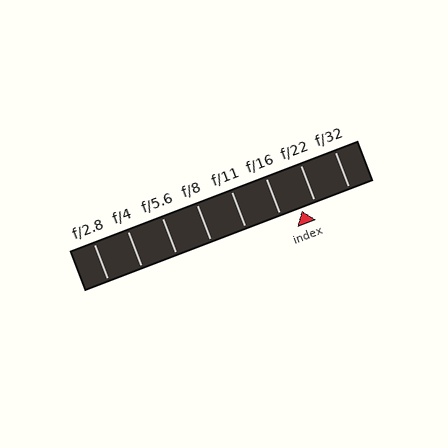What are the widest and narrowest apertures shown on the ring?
The widest aperture shown is f/2.8 and the narrowest is f/32.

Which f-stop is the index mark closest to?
The index mark is closest to f/22.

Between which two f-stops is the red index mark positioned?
The index mark is between f/16 and f/22.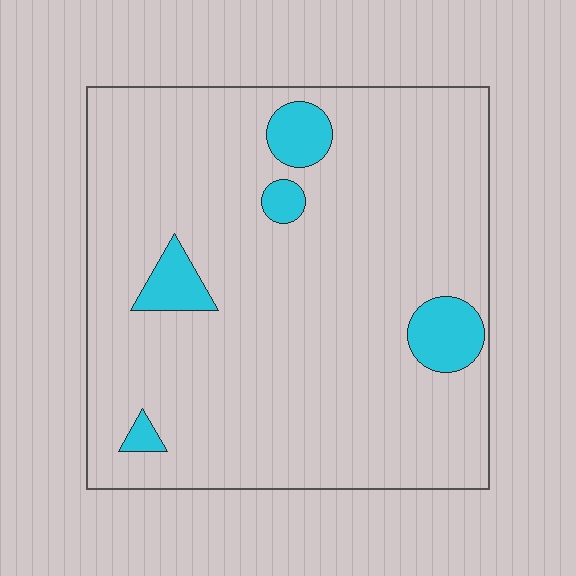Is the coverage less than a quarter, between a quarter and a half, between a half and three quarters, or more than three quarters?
Less than a quarter.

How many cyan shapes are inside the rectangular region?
5.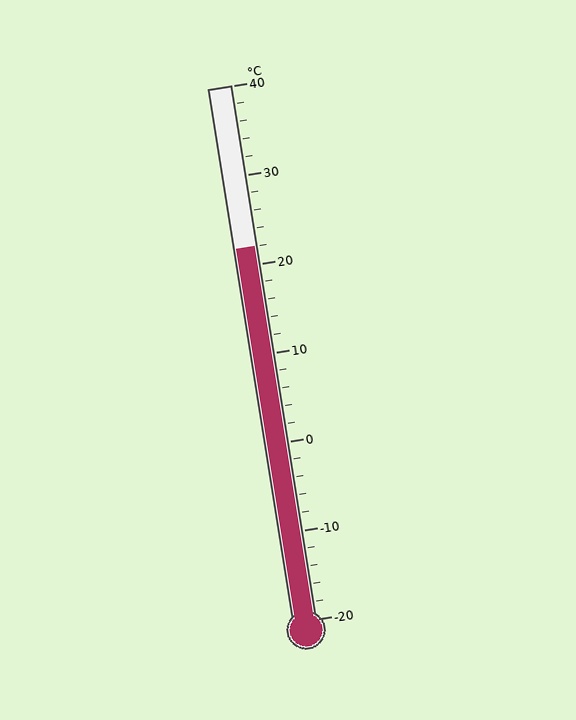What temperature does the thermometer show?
The thermometer shows approximately 22°C.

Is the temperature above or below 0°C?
The temperature is above 0°C.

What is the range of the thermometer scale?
The thermometer scale ranges from -20°C to 40°C.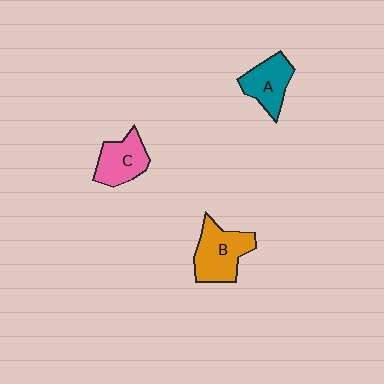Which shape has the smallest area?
Shape A (teal).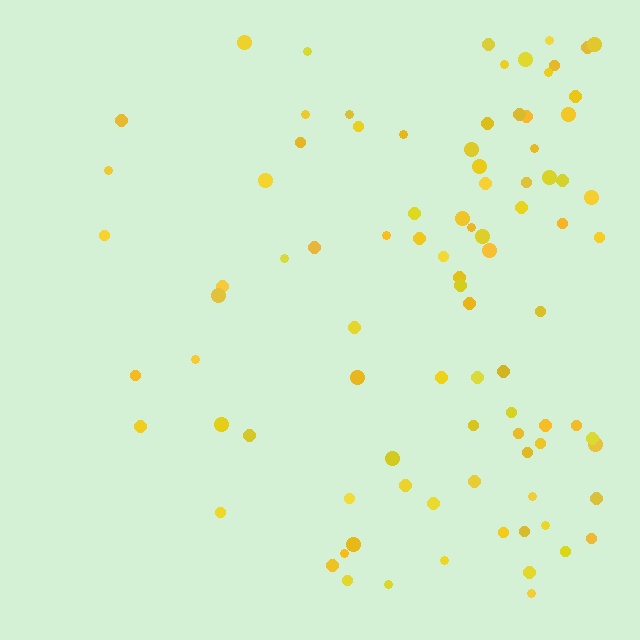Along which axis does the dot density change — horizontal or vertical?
Horizontal.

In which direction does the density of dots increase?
From left to right, with the right side densest.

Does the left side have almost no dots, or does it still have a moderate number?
Still a moderate number, just noticeably fewer than the right.